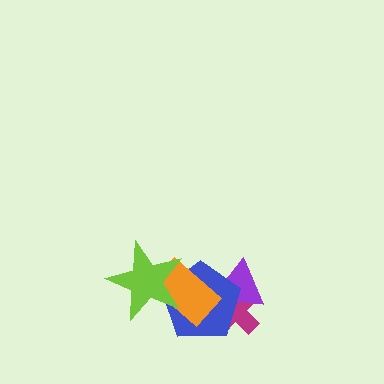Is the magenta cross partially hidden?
Yes, it is partially covered by another shape.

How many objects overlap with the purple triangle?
3 objects overlap with the purple triangle.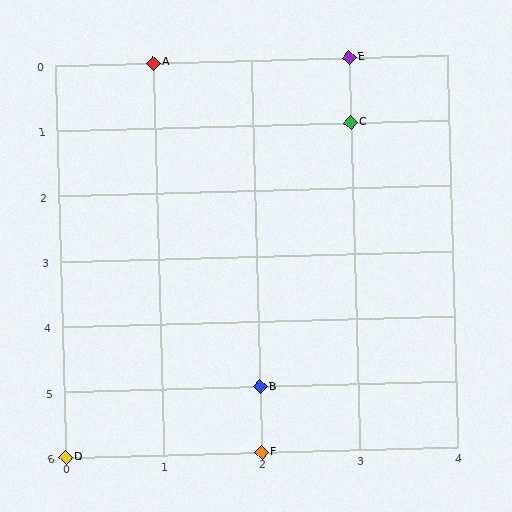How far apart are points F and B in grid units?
Points F and B are 1 row apart.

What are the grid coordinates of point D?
Point D is at grid coordinates (0, 6).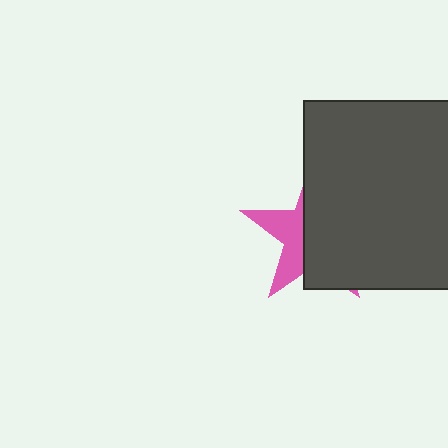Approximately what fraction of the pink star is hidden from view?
Roughly 64% of the pink star is hidden behind the dark gray rectangle.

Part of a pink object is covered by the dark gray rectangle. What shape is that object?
It is a star.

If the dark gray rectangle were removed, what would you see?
You would see the complete pink star.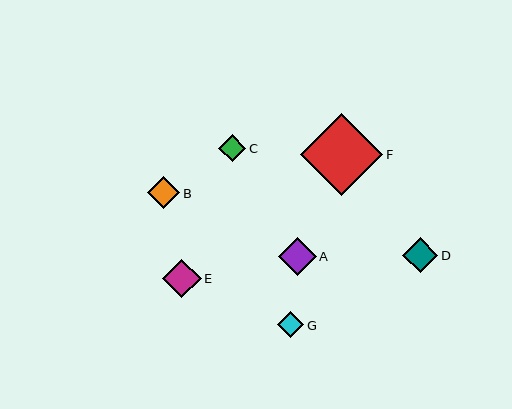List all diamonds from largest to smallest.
From largest to smallest: F, E, A, D, B, C, G.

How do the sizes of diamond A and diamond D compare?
Diamond A and diamond D are approximately the same size.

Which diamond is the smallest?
Diamond G is the smallest with a size of approximately 26 pixels.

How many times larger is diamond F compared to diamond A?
Diamond F is approximately 2.2 times the size of diamond A.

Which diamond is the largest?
Diamond F is the largest with a size of approximately 82 pixels.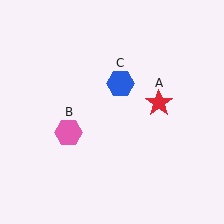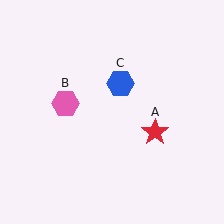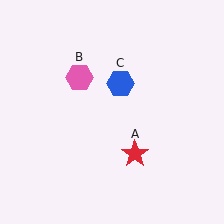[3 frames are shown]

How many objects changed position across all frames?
2 objects changed position: red star (object A), pink hexagon (object B).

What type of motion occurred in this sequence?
The red star (object A), pink hexagon (object B) rotated clockwise around the center of the scene.